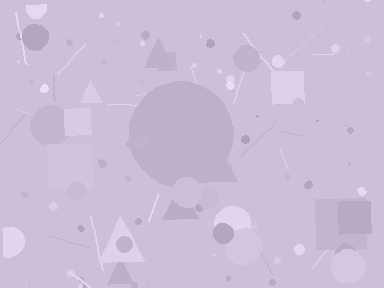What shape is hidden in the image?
A circle is hidden in the image.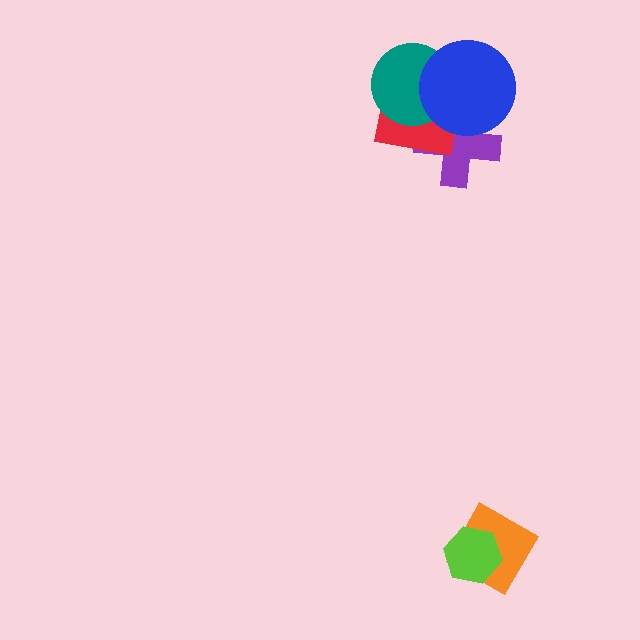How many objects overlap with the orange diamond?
1 object overlaps with the orange diamond.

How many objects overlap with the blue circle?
3 objects overlap with the blue circle.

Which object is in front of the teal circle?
The blue circle is in front of the teal circle.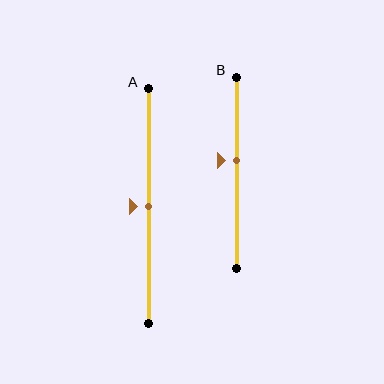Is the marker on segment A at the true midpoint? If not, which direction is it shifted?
Yes, the marker on segment A is at the true midpoint.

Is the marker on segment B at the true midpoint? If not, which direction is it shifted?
No, the marker on segment B is shifted upward by about 7% of the segment length.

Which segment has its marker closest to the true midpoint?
Segment A has its marker closest to the true midpoint.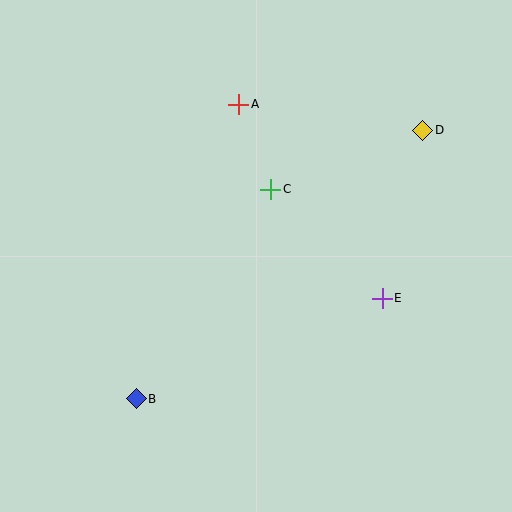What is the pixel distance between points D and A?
The distance between D and A is 186 pixels.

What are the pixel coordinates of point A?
Point A is at (239, 104).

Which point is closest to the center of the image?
Point C at (271, 189) is closest to the center.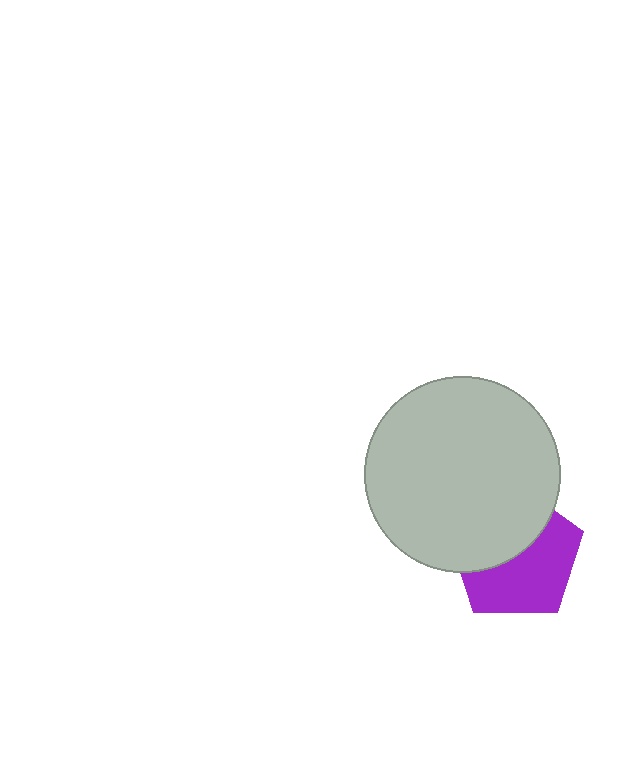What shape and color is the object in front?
The object in front is a light gray circle.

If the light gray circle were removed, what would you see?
You would see the complete purple pentagon.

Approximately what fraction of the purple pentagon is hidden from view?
Roughly 45% of the purple pentagon is hidden behind the light gray circle.